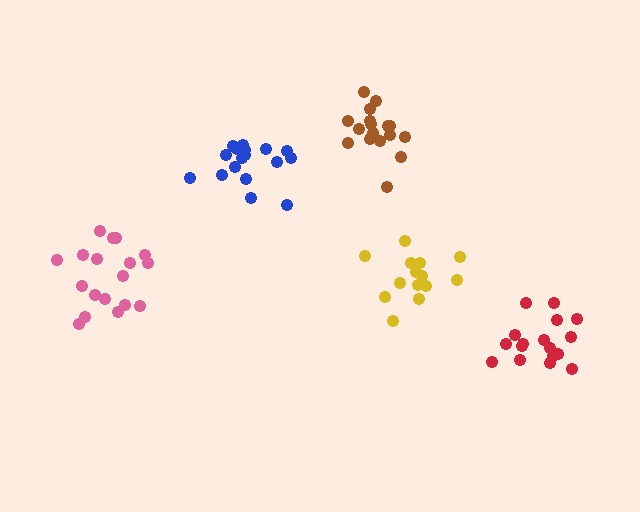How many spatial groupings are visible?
There are 5 spatial groupings.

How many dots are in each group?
Group 1: 14 dots, Group 2: 17 dots, Group 3: 18 dots, Group 4: 17 dots, Group 5: 18 dots (84 total).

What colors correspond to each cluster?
The clusters are colored: yellow, red, pink, brown, blue.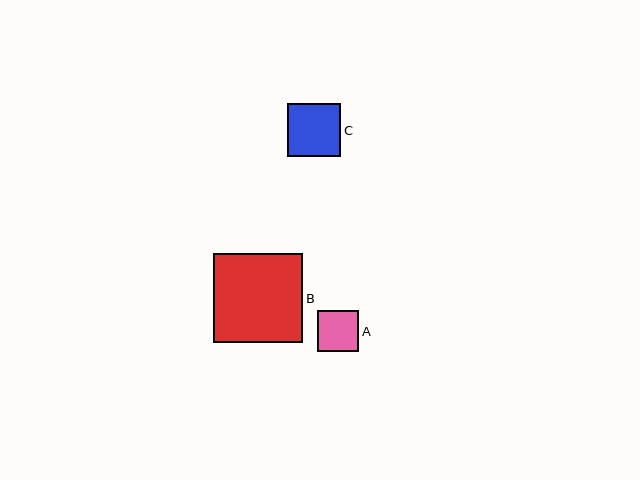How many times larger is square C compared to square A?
Square C is approximately 1.3 times the size of square A.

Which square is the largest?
Square B is the largest with a size of approximately 89 pixels.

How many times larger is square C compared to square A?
Square C is approximately 1.3 times the size of square A.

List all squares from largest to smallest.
From largest to smallest: B, C, A.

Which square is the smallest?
Square A is the smallest with a size of approximately 41 pixels.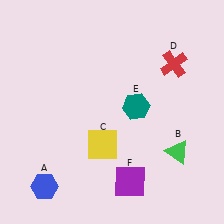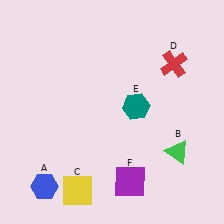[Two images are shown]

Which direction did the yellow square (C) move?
The yellow square (C) moved down.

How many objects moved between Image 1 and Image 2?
1 object moved between the two images.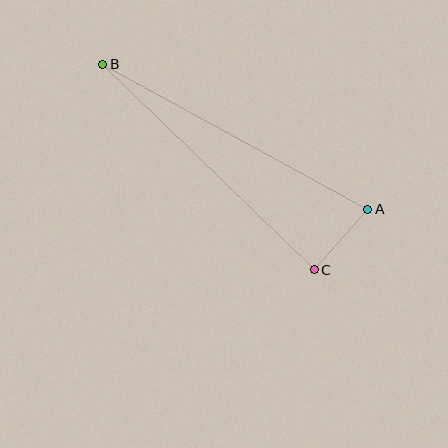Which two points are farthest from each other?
Points A and B are farthest from each other.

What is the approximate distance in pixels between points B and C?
The distance between B and C is approximately 295 pixels.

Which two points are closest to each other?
Points A and C are closest to each other.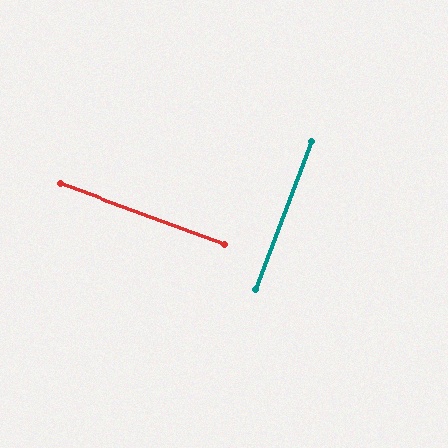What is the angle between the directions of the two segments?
Approximately 89 degrees.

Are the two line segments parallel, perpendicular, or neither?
Perpendicular — they meet at approximately 89°.